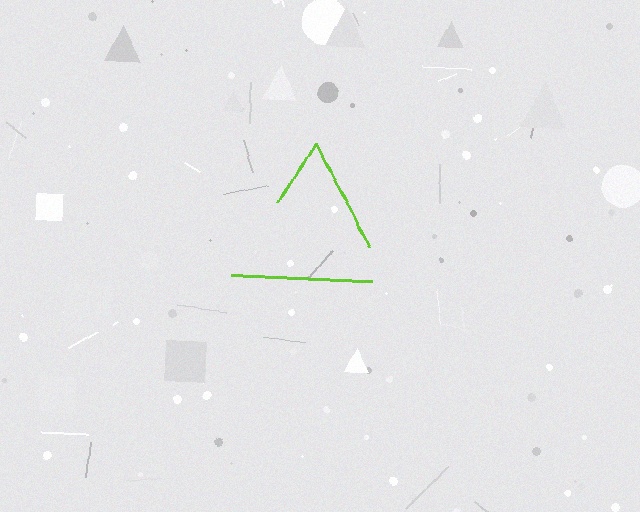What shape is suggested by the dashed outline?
The dashed outline suggests a triangle.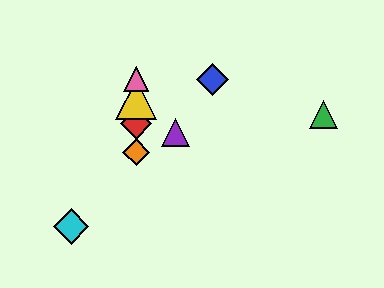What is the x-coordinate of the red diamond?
The red diamond is at x≈136.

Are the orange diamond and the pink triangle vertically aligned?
Yes, both are at x≈136.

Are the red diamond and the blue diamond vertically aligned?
No, the red diamond is at x≈136 and the blue diamond is at x≈212.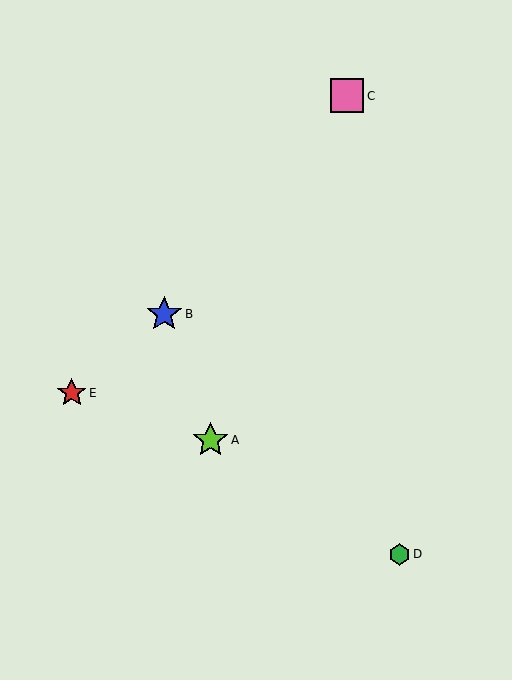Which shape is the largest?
The blue star (labeled B) is the largest.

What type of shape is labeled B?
Shape B is a blue star.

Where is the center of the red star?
The center of the red star is at (72, 393).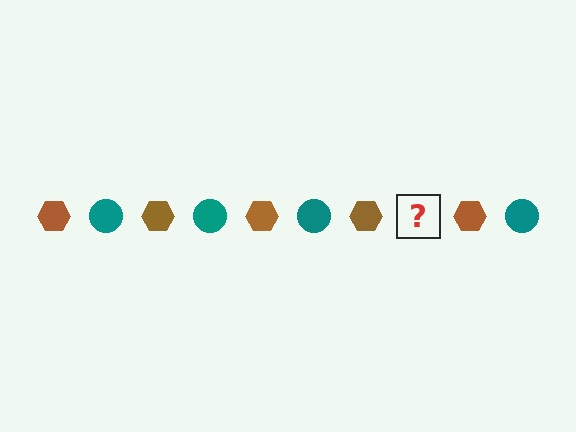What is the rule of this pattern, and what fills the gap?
The rule is that the pattern alternates between brown hexagon and teal circle. The gap should be filled with a teal circle.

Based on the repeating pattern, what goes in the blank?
The blank should be a teal circle.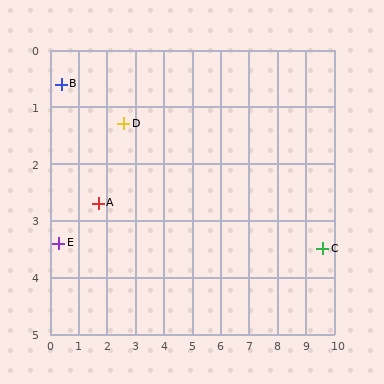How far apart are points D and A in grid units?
Points D and A are about 1.7 grid units apart.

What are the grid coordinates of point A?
Point A is at approximately (1.7, 2.7).